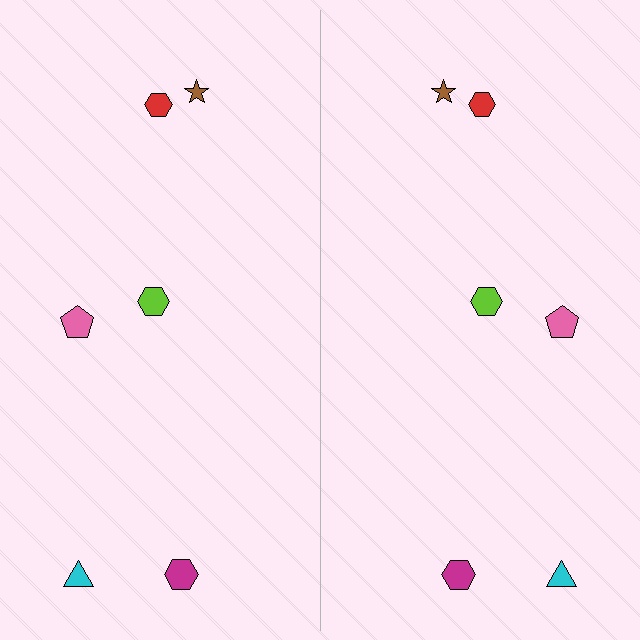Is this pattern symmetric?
Yes, this pattern has bilateral (reflection) symmetry.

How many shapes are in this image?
There are 12 shapes in this image.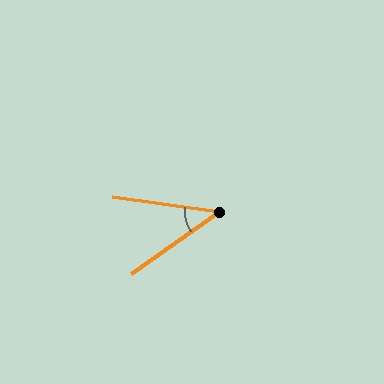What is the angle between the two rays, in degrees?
Approximately 43 degrees.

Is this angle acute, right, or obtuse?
It is acute.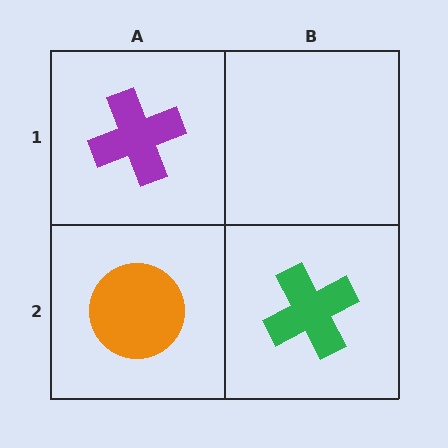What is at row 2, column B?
A green cross.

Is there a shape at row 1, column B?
No, that cell is empty.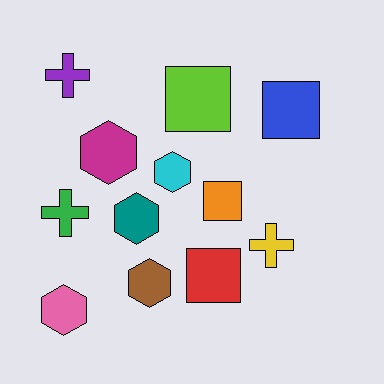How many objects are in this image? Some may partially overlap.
There are 12 objects.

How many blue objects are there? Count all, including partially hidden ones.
There is 1 blue object.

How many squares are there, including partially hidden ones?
There are 4 squares.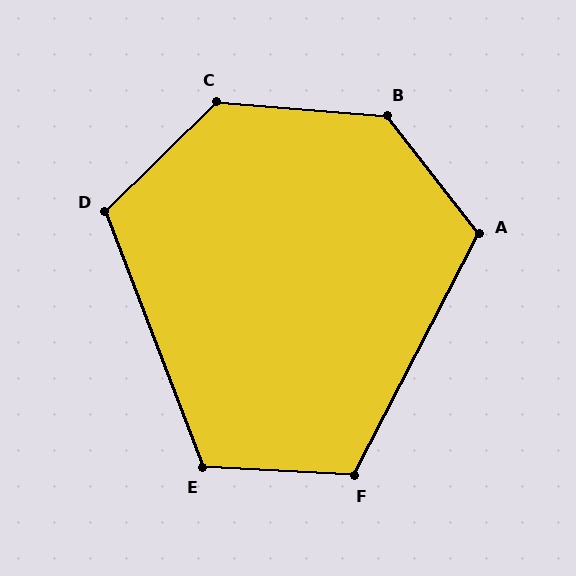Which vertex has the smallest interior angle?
D, at approximately 113 degrees.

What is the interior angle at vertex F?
Approximately 114 degrees (obtuse).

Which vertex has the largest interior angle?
B, at approximately 132 degrees.